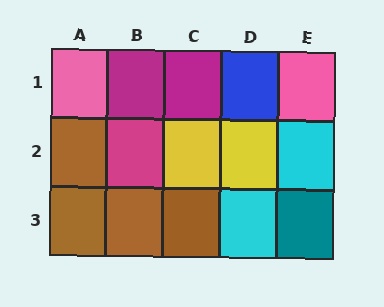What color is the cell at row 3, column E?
Teal.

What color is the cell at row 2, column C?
Yellow.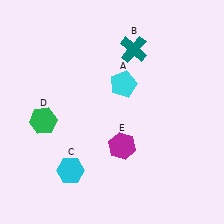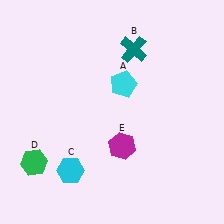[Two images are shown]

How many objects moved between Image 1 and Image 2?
1 object moved between the two images.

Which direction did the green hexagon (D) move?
The green hexagon (D) moved down.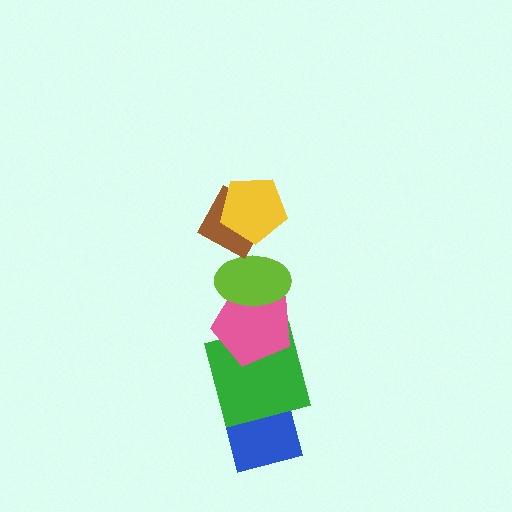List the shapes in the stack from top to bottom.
From top to bottom: the yellow pentagon, the brown diamond, the lime ellipse, the pink pentagon, the green square, the blue square.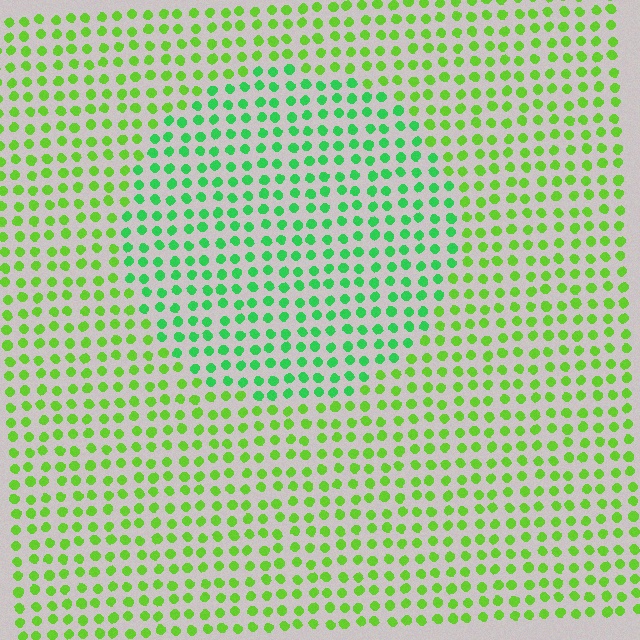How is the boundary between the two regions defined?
The boundary is defined purely by a slight shift in hue (about 35 degrees). Spacing, size, and orientation are identical on both sides.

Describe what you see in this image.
The image is filled with small lime elements in a uniform arrangement. A circle-shaped region is visible where the elements are tinted to a slightly different hue, forming a subtle color boundary.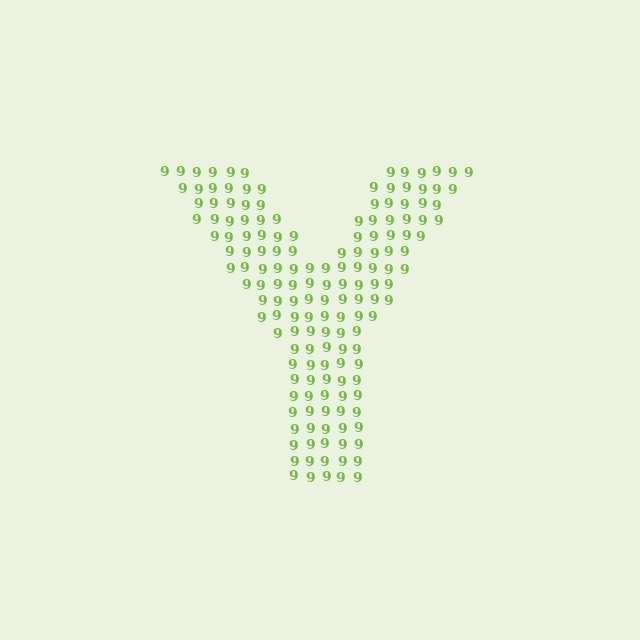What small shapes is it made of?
It is made of small digit 9's.